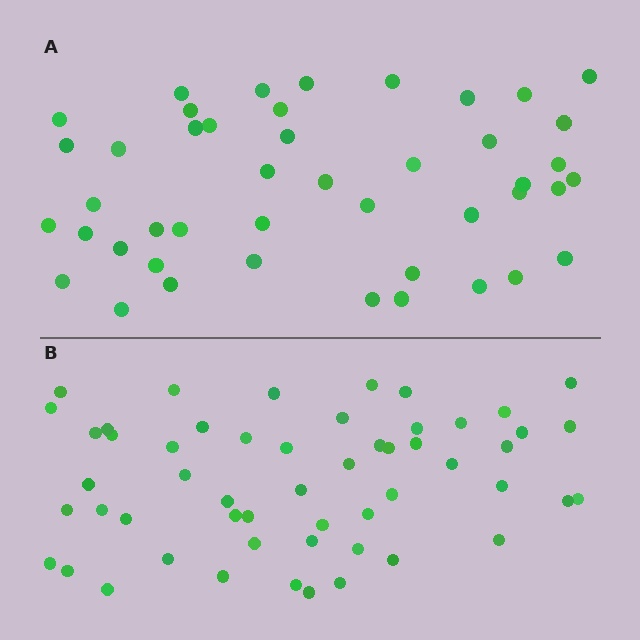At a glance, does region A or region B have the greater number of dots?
Region B (the bottom region) has more dots.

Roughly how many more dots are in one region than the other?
Region B has roughly 8 or so more dots than region A.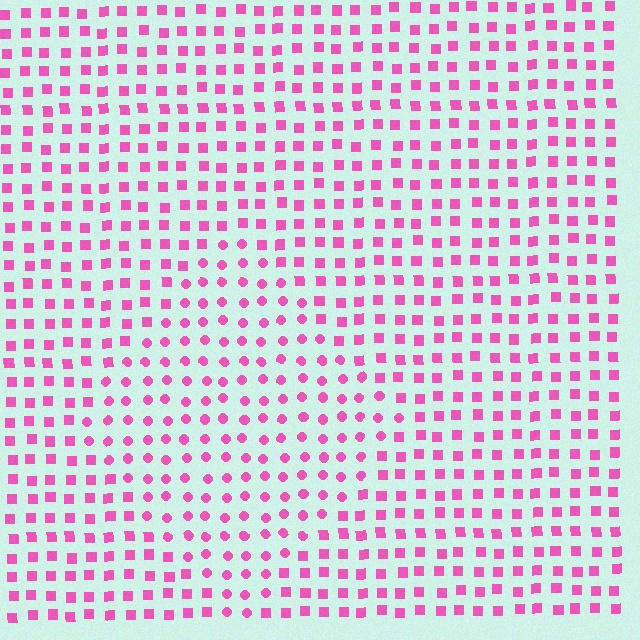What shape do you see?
I see a diamond.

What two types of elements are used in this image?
The image uses circles inside the diamond region and squares outside it.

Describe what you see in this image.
The image is filled with small pink elements arranged in a uniform grid. A diamond-shaped region contains circles, while the surrounding area contains squares. The boundary is defined purely by the change in element shape.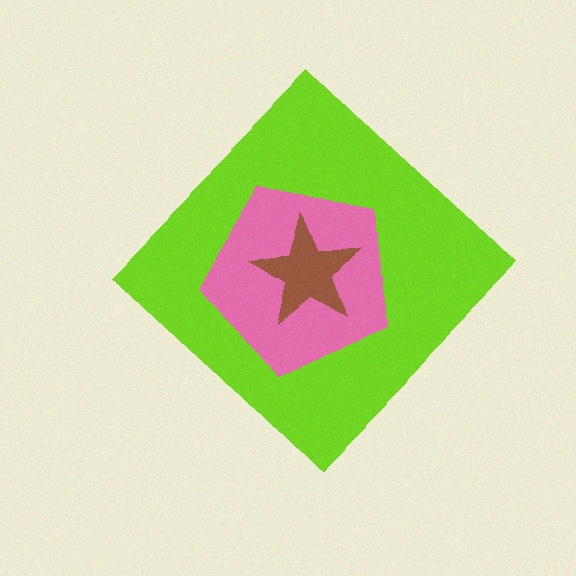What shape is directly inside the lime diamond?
The pink pentagon.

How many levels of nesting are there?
3.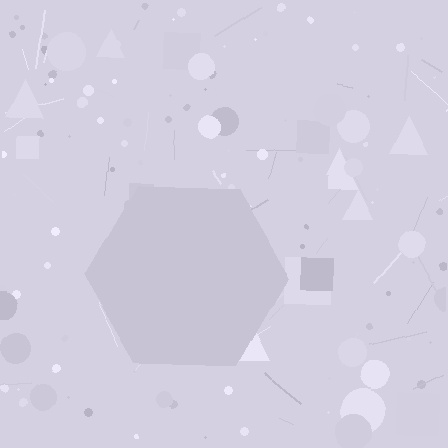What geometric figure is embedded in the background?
A hexagon is embedded in the background.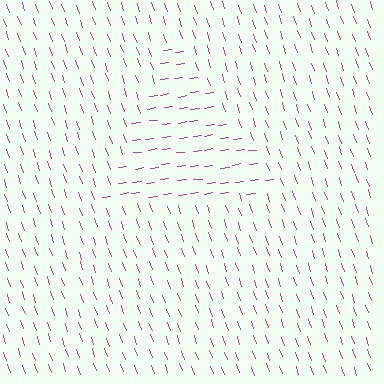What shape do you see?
I see a triangle.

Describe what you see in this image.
The image is filled with small magenta line segments. A triangle region in the image has lines oriented differently from the surrounding lines, creating a visible texture boundary.